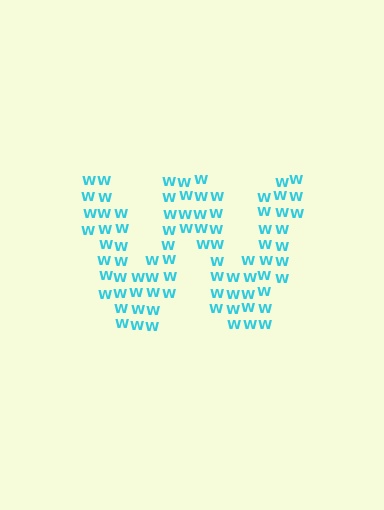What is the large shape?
The large shape is the letter W.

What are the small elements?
The small elements are letter W's.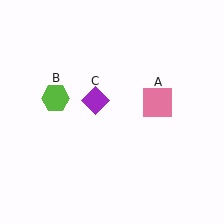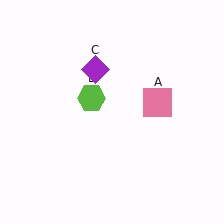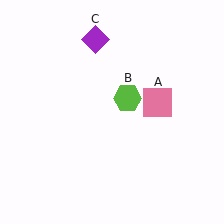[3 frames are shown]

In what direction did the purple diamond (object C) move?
The purple diamond (object C) moved up.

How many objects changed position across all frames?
2 objects changed position: lime hexagon (object B), purple diamond (object C).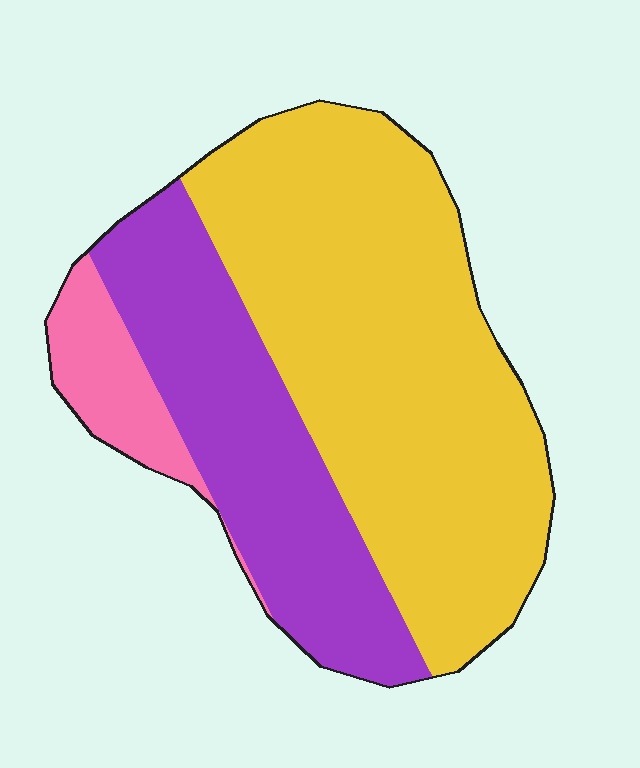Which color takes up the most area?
Yellow, at roughly 60%.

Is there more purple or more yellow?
Yellow.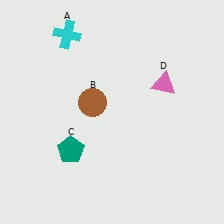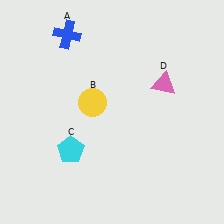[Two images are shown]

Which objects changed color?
A changed from cyan to blue. B changed from brown to yellow. C changed from teal to cyan.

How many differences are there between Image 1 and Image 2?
There are 3 differences between the two images.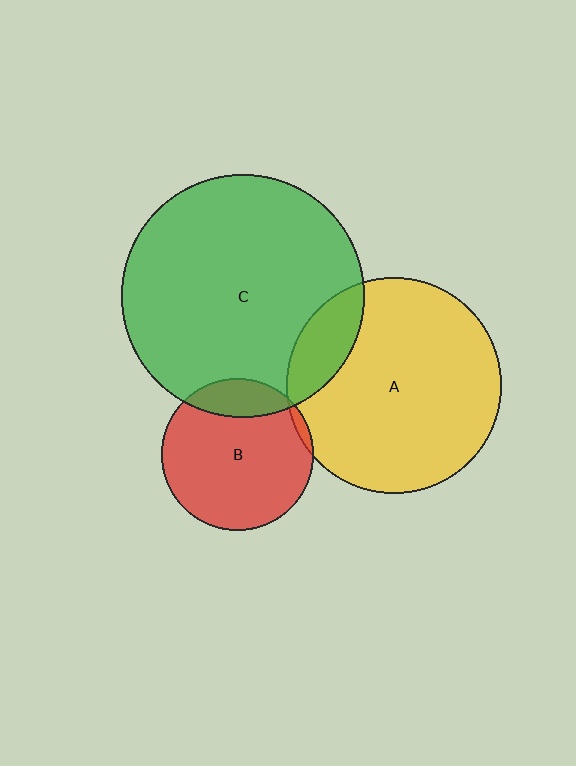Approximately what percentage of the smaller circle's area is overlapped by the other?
Approximately 15%.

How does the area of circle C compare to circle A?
Approximately 1.3 times.